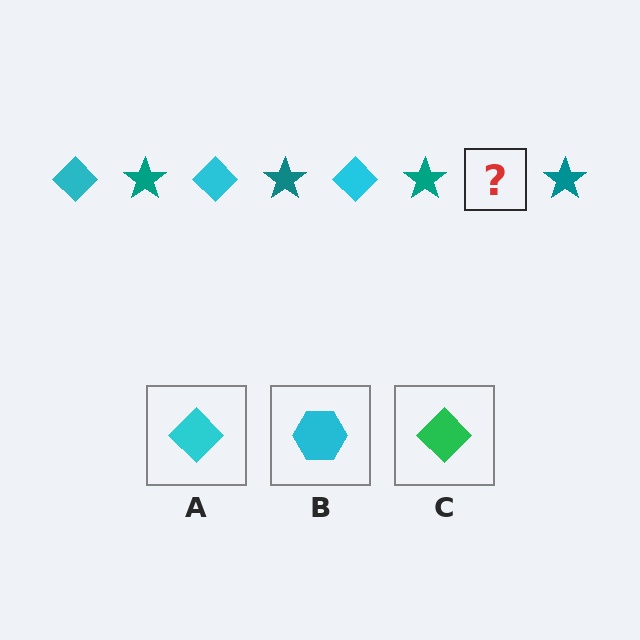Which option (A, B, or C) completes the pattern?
A.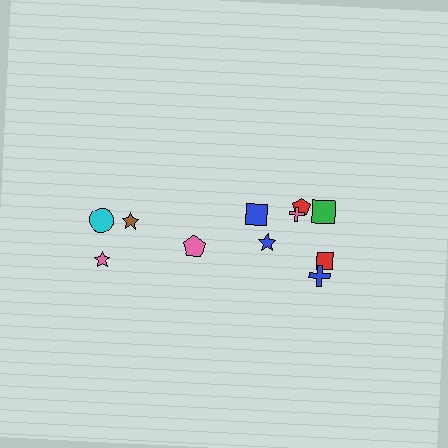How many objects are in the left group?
There are 4 objects.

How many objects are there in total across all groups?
There are 11 objects.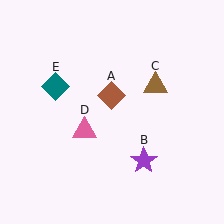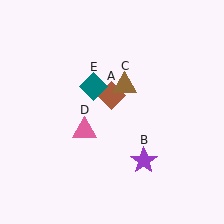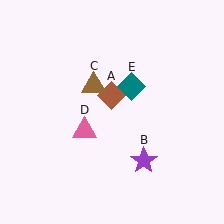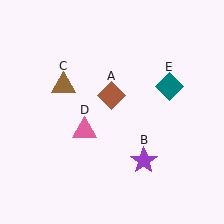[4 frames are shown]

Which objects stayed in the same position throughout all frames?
Brown diamond (object A) and purple star (object B) and pink triangle (object D) remained stationary.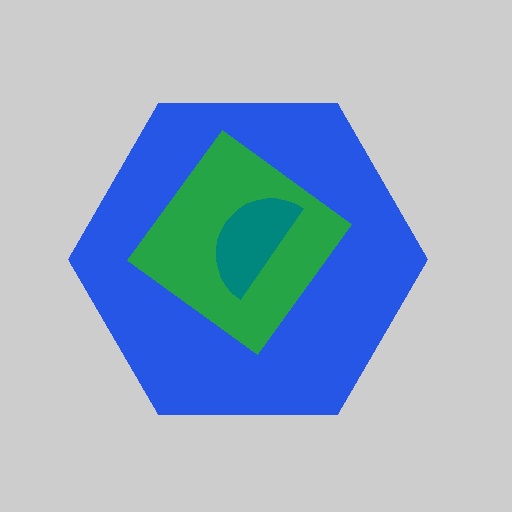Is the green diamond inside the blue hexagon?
Yes.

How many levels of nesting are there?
3.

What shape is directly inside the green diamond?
The teal semicircle.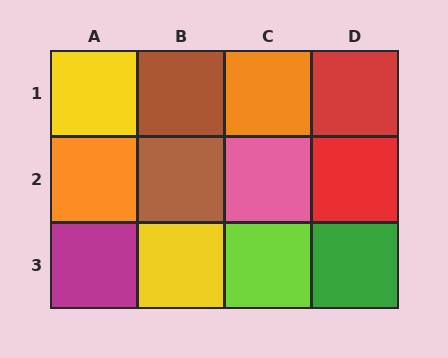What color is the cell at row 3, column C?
Lime.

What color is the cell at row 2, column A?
Orange.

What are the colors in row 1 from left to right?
Yellow, brown, orange, red.